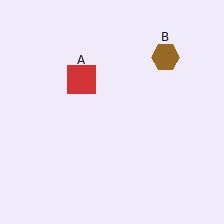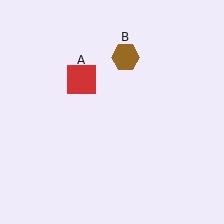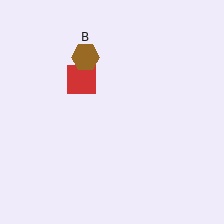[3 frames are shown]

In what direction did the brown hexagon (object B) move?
The brown hexagon (object B) moved left.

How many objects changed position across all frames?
1 object changed position: brown hexagon (object B).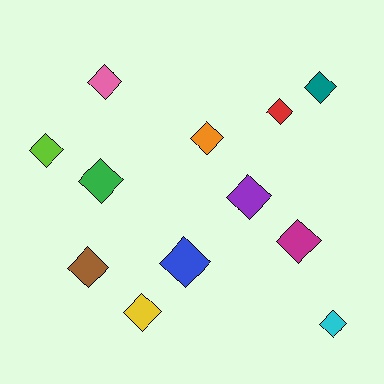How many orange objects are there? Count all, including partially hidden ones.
There is 1 orange object.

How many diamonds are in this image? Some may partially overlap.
There are 12 diamonds.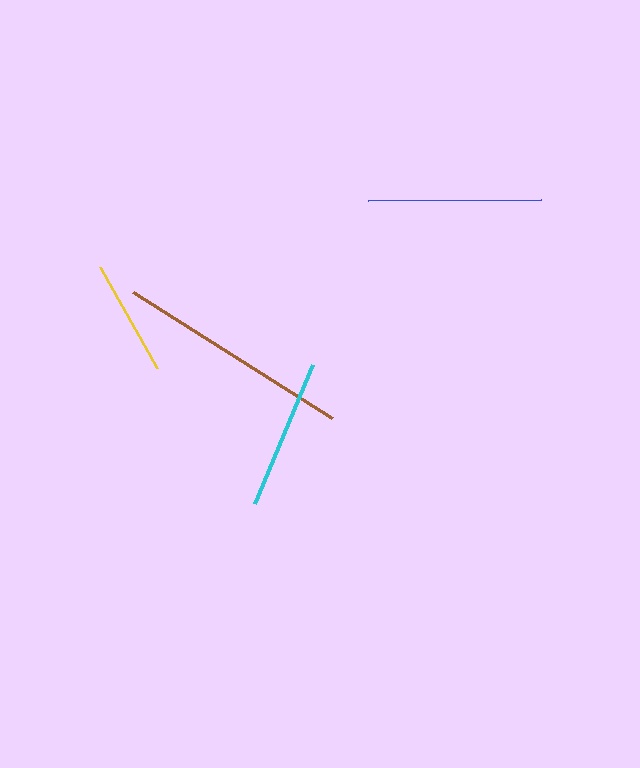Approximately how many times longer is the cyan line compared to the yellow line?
The cyan line is approximately 1.3 times the length of the yellow line.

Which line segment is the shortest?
The yellow line is the shortest at approximately 116 pixels.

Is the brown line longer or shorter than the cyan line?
The brown line is longer than the cyan line.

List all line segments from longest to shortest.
From longest to shortest: brown, blue, cyan, yellow.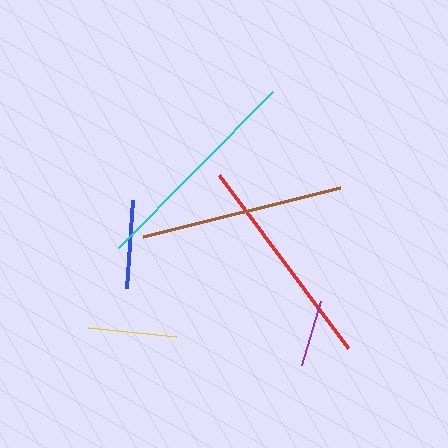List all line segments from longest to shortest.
From longest to shortest: cyan, red, brown, yellow, blue, purple.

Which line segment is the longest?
The cyan line is the longest at approximately 219 pixels.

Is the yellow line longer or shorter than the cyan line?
The cyan line is longer than the yellow line.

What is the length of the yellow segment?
The yellow segment is approximately 89 pixels long.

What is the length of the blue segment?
The blue segment is approximately 88 pixels long.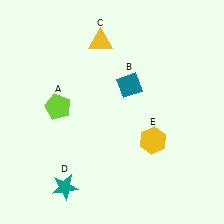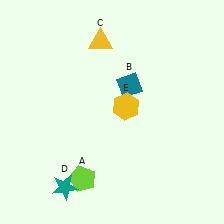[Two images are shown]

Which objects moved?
The objects that moved are: the lime pentagon (A), the yellow hexagon (E).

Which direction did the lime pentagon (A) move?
The lime pentagon (A) moved down.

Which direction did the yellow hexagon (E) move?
The yellow hexagon (E) moved up.